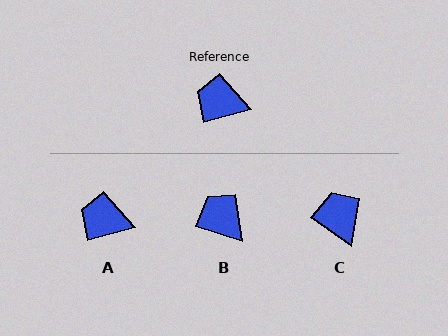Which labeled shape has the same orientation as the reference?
A.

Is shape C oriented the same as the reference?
No, it is off by about 51 degrees.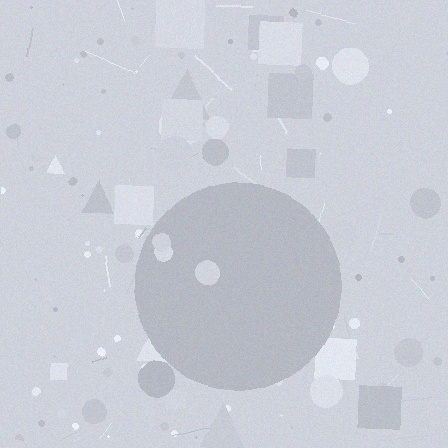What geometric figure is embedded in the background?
A circle is embedded in the background.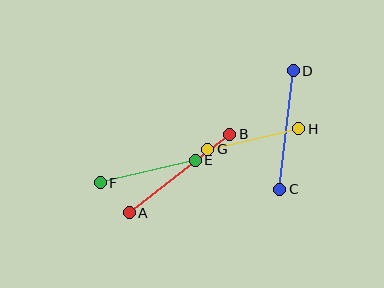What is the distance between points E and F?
The distance is approximately 98 pixels.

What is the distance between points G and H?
The distance is approximately 93 pixels.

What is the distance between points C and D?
The distance is approximately 119 pixels.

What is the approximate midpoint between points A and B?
The midpoint is at approximately (180, 174) pixels.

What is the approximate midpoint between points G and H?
The midpoint is at approximately (253, 139) pixels.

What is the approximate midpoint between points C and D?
The midpoint is at approximately (286, 130) pixels.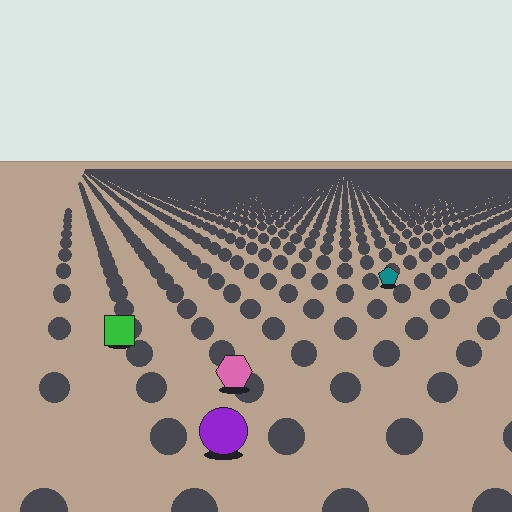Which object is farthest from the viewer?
The teal pentagon is farthest from the viewer. It appears smaller and the ground texture around it is denser.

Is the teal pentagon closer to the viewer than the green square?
No. The green square is closer — you can tell from the texture gradient: the ground texture is coarser near it.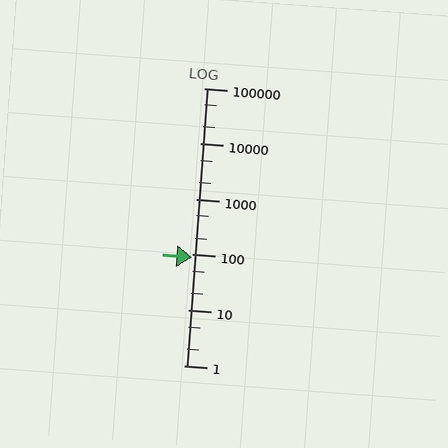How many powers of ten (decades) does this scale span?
The scale spans 5 decades, from 1 to 100000.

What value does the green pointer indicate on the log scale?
The pointer indicates approximately 88.